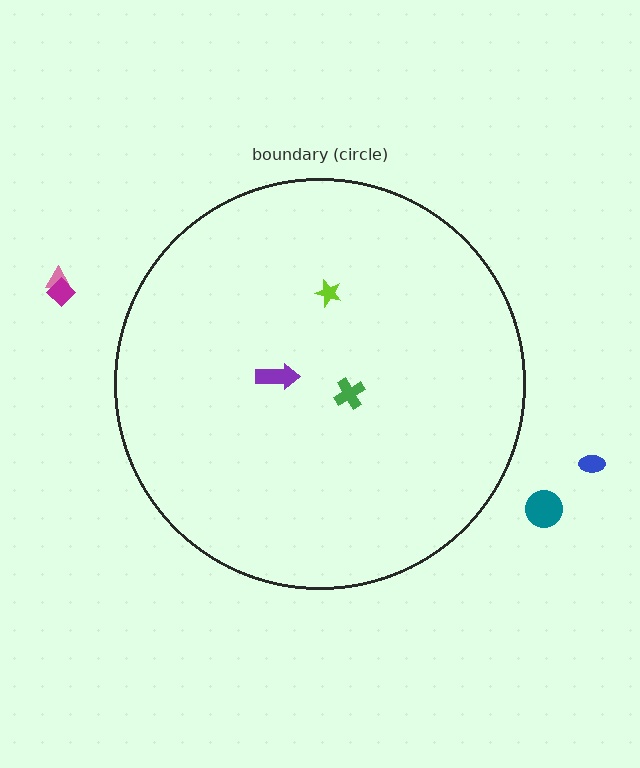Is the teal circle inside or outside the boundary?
Outside.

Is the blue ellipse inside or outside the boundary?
Outside.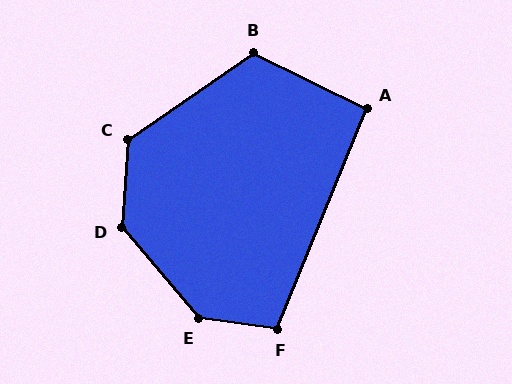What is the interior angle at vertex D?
Approximately 136 degrees (obtuse).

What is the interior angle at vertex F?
Approximately 104 degrees (obtuse).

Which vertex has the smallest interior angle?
A, at approximately 94 degrees.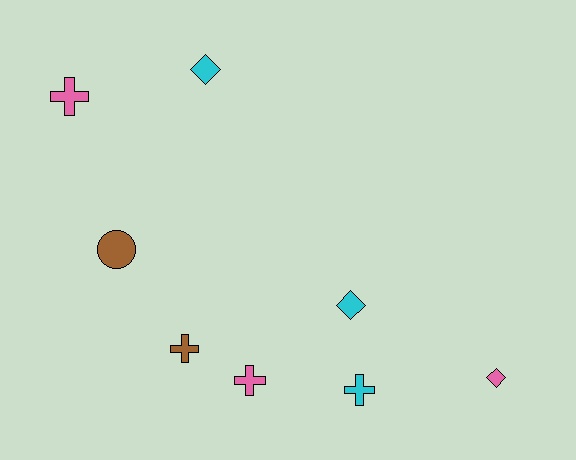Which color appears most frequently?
Pink, with 3 objects.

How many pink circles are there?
There are no pink circles.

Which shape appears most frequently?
Cross, with 4 objects.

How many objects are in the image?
There are 8 objects.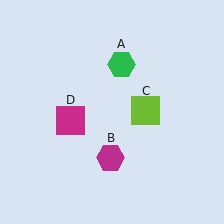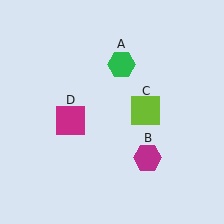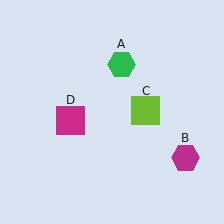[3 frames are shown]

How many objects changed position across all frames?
1 object changed position: magenta hexagon (object B).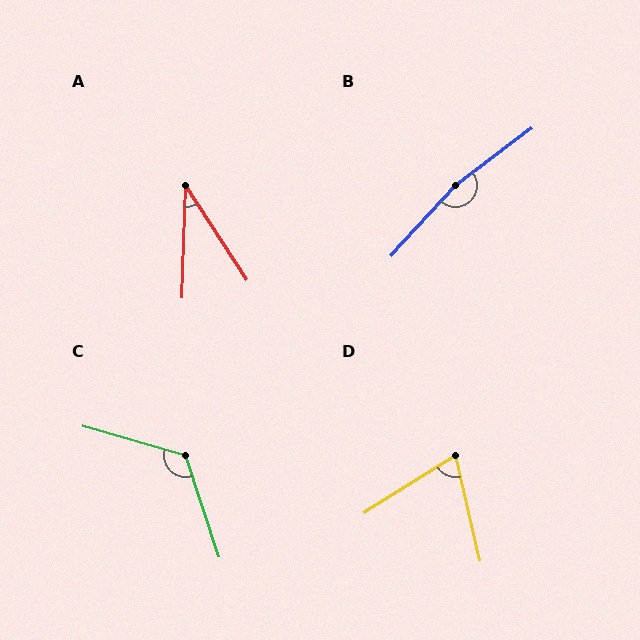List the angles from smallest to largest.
A (35°), D (71°), C (124°), B (170°).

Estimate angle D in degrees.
Approximately 71 degrees.